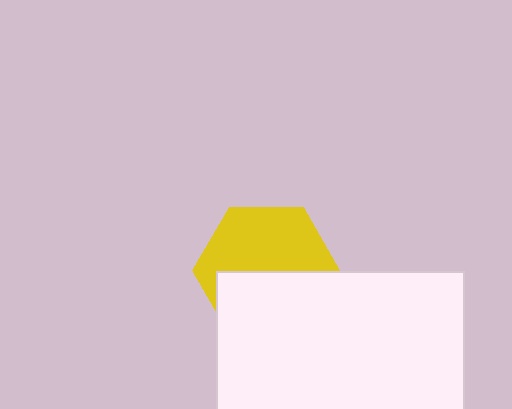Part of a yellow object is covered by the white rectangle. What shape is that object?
It is a hexagon.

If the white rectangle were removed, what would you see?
You would see the complete yellow hexagon.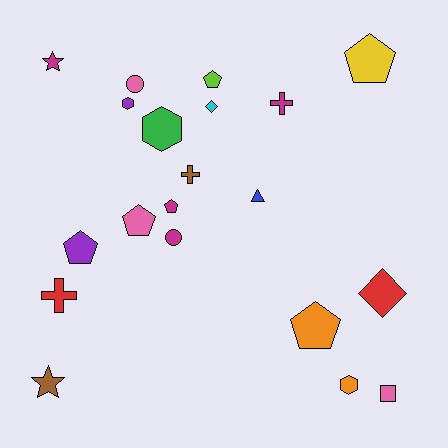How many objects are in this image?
There are 20 objects.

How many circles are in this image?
There are 2 circles.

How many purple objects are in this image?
There are 2 purple objects.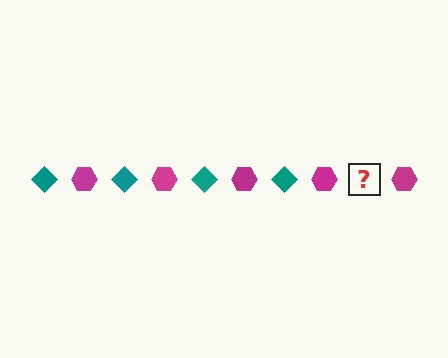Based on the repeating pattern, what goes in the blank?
The blank should be a teal diamond.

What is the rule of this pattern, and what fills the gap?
The rule is that the pattern alternates between teal diamond and magenta hexagon. The gap should be filled with a teal diamond.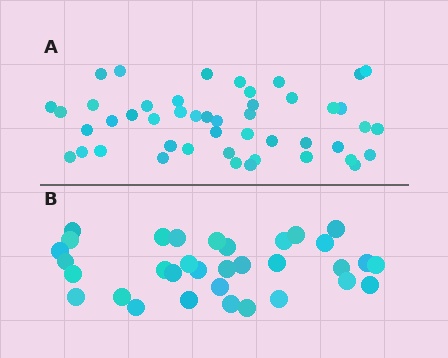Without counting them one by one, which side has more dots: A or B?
Region A (the top region) has more dots.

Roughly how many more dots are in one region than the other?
Region A has approximately 15 more dots than region B.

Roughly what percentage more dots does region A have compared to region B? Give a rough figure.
About 40% more.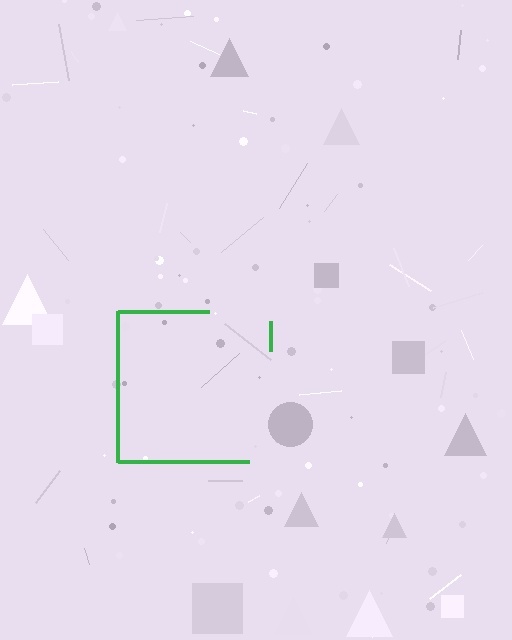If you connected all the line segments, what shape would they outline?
They would outline a square.